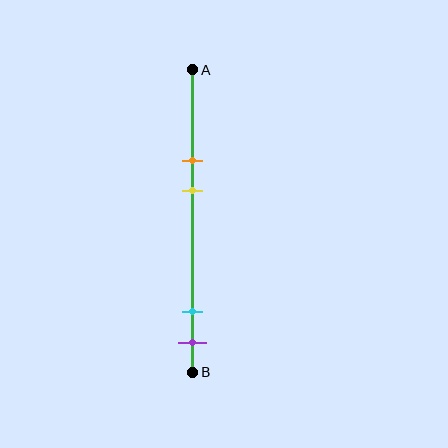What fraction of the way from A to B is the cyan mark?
The cyan mark is approximately 80% (0.8) of the way from A to B.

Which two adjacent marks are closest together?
The cyan and purple marks are the closest adjacent pair.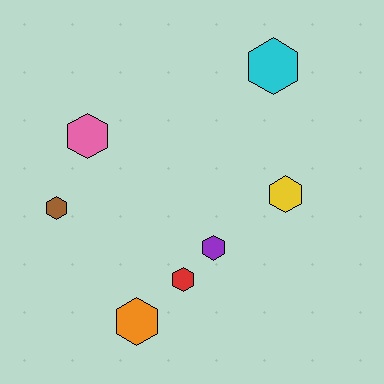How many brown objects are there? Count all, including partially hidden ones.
There is 1 brown object.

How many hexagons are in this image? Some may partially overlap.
There are 7 hexagons.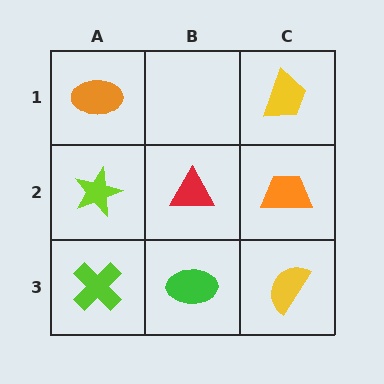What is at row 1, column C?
A yellow trapezoid.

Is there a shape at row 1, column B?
No, that cell is empty.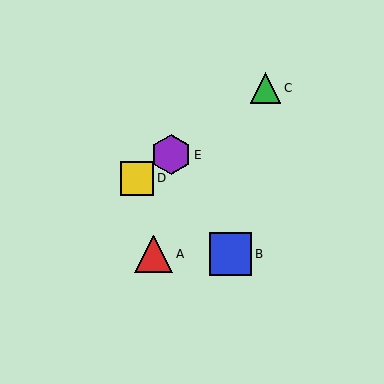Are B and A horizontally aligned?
Yes, both are at y≈254.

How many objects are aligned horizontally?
2 objects (A, B) are aligned horizontally.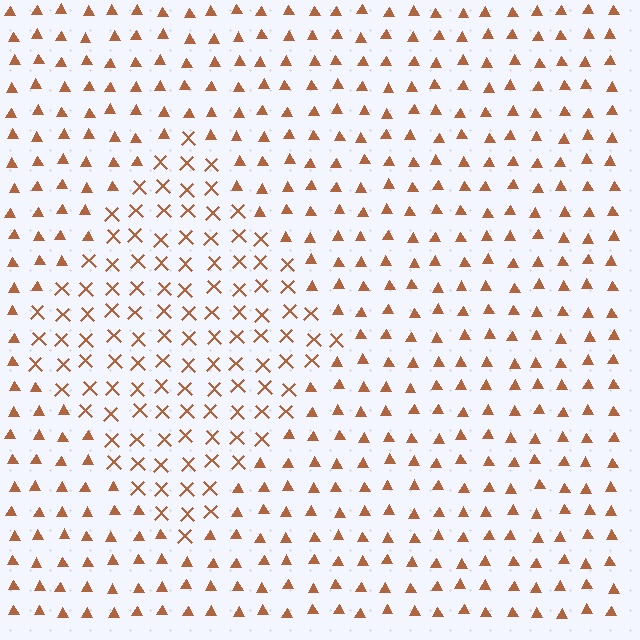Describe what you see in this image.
The image is filled with small brown elements arranged in a uniform grid. A diamond-shaped region contains X marks, while the surrounding area contains triangles. The boundary is defined purely by the change in element shape.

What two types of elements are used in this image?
The image uses X marks inside the diamond region and triangles outside it.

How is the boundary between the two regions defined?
The boundary is defined by a change in element shape: X marks inside vs. triangles outside. All elements share the same color and spacing.